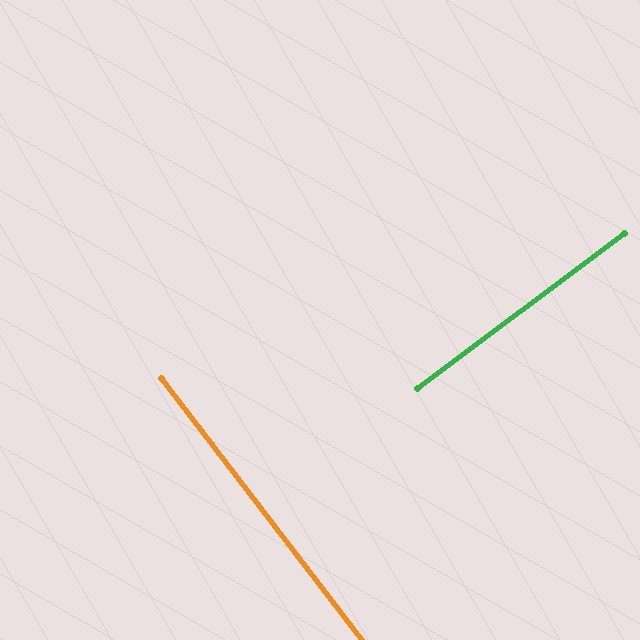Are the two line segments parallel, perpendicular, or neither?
Perpendicular — they meet at approximately 89°.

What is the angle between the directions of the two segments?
Approximately 89 degrees.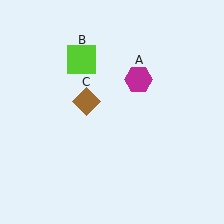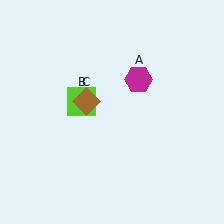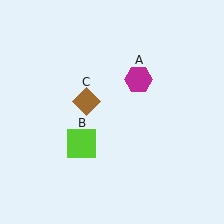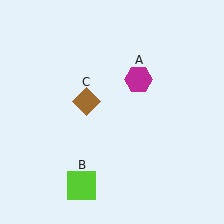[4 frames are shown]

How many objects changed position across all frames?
1 object changed position: lime square (object B).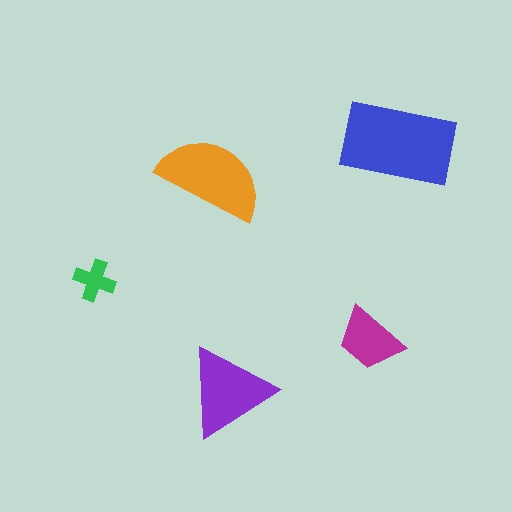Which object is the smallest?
The green cross.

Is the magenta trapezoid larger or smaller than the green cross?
Larger.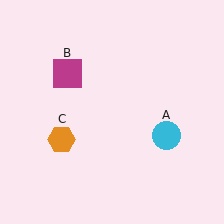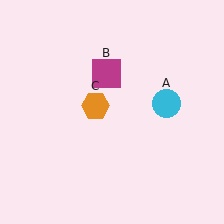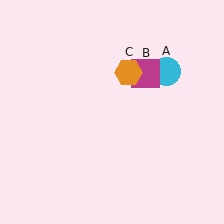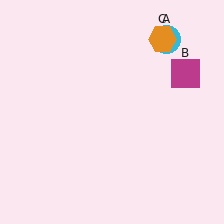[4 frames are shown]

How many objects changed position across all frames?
3 objects changed position: cyan circle (object A), magenta square (object B), orange hexagon (object C).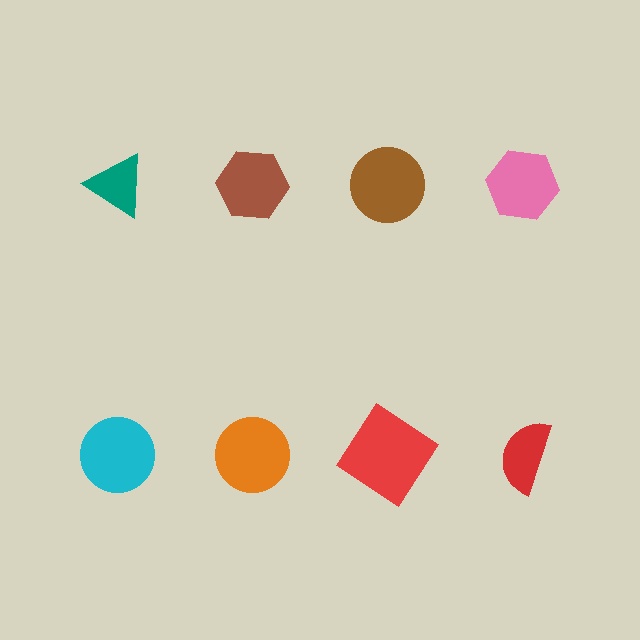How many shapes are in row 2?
4 shapes.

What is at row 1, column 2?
A brown hexagon.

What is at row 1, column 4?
A pink hexagon.